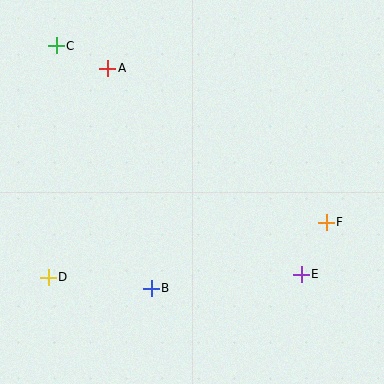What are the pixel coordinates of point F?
Point F is at (326, 222).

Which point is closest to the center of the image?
Point B at (151, 288) is closest to the center.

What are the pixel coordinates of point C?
Point C is at (56, 46).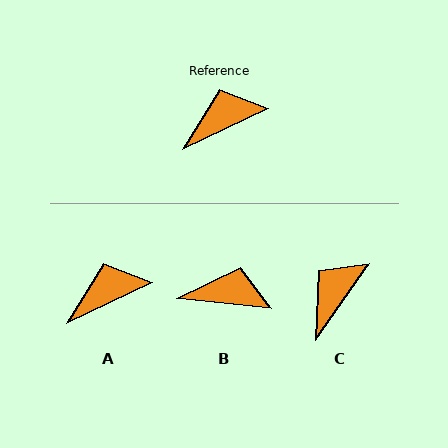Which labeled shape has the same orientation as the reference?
A.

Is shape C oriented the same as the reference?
No, it is off by about 29 degrees.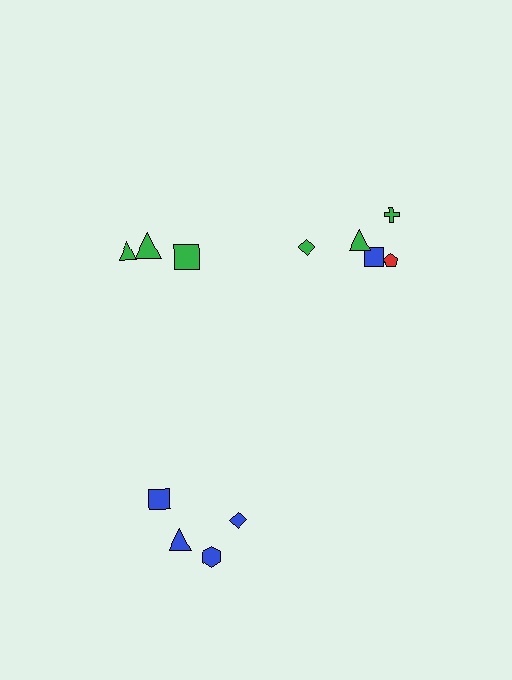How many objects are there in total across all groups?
There are 12 objects.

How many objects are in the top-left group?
There are 3 objects.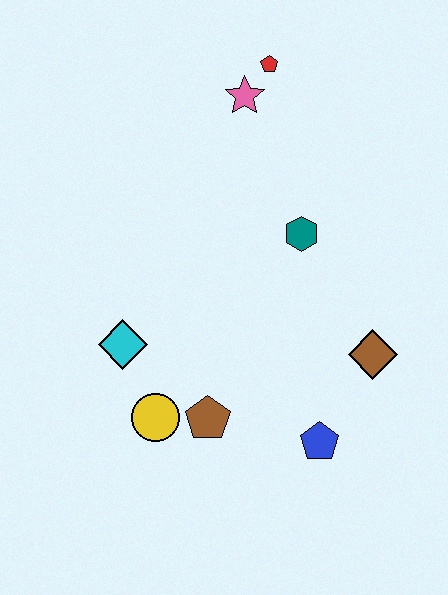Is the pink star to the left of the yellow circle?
No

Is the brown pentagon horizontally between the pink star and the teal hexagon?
No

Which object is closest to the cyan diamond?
The yellow circle is closest to the cyan diamond.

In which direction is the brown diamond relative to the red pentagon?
The brown diamond is below the red pentagon.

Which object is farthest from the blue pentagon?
The red pentagon is farthest from the blue pentagon.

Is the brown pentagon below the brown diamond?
Yes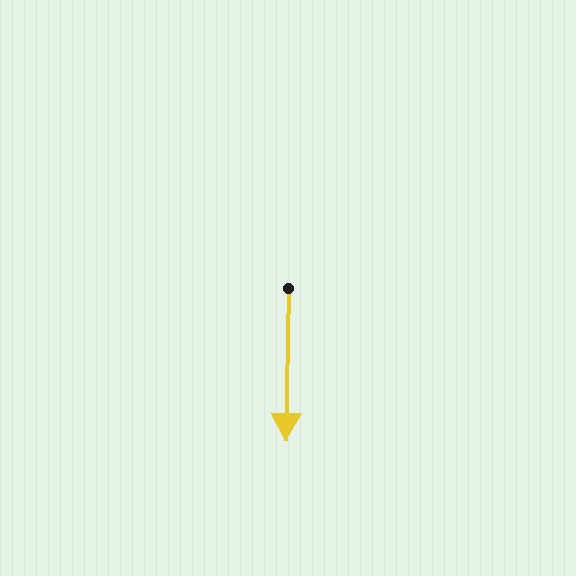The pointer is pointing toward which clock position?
Roughly 6 o'clock.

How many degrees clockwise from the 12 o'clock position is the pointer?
Approximately 181 degrees.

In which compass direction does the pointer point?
South.